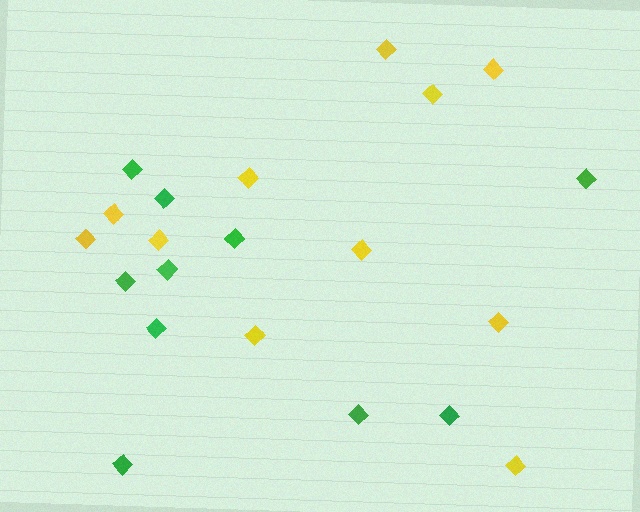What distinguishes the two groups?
There are 2 groups: one group of yellow diamonds (11) and one group of green diamonds (10).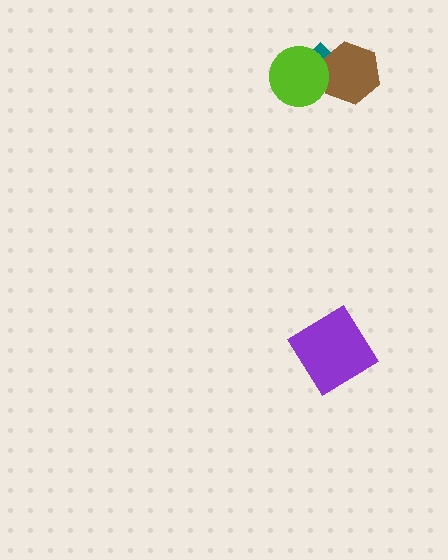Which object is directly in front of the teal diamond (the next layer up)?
The brown hexagon is directly in front of the teal diamond.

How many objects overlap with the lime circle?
2 objects overlap with the lime circle.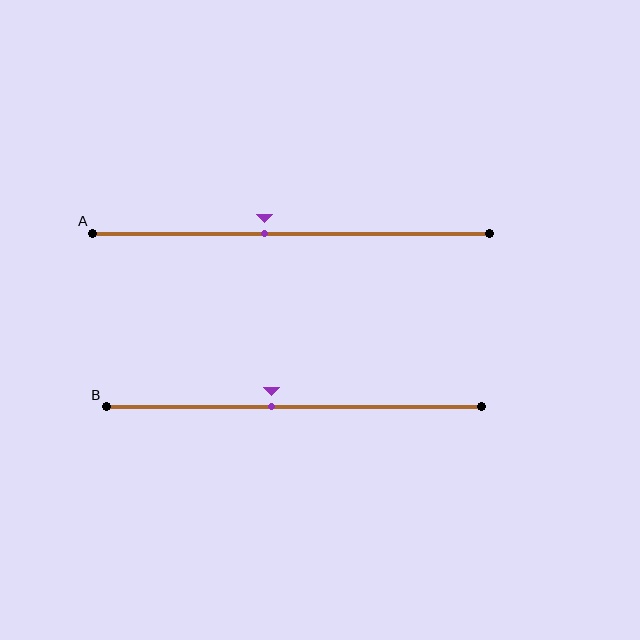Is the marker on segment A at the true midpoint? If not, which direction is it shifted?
No, the marker on segment A is shifted to the left by about 7% of the segment length.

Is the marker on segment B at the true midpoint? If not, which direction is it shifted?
No, the marker on segment B is shifted to the left by about 6% of the segment length.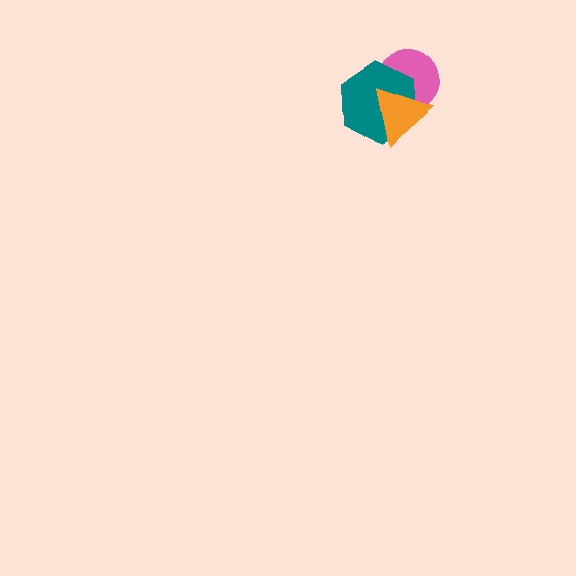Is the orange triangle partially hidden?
No, no other shape covers it.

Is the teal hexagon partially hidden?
Yes, it is partially covered by another shape.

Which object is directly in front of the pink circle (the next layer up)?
The teal hexagon is directly in front of the pink circle.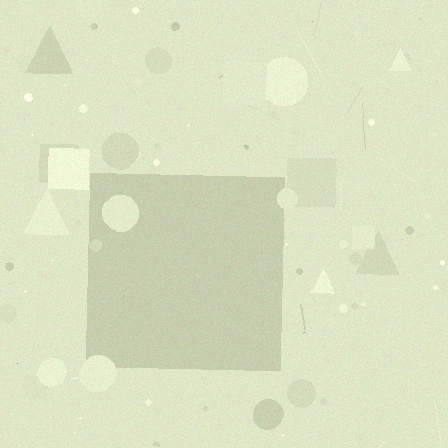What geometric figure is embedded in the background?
A square is embedded in the background.